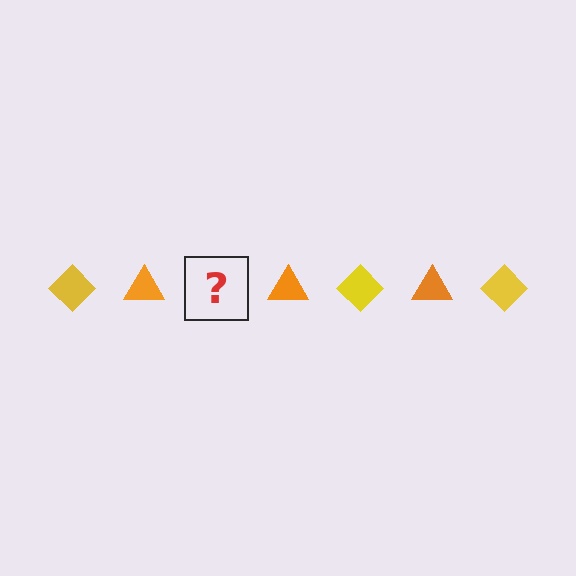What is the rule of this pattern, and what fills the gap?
The rule is that the pattern alternates between yellow diamond and orange triangle. The gap should be filled with a yellow diamond.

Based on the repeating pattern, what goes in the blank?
The blank should be a yellow diamond.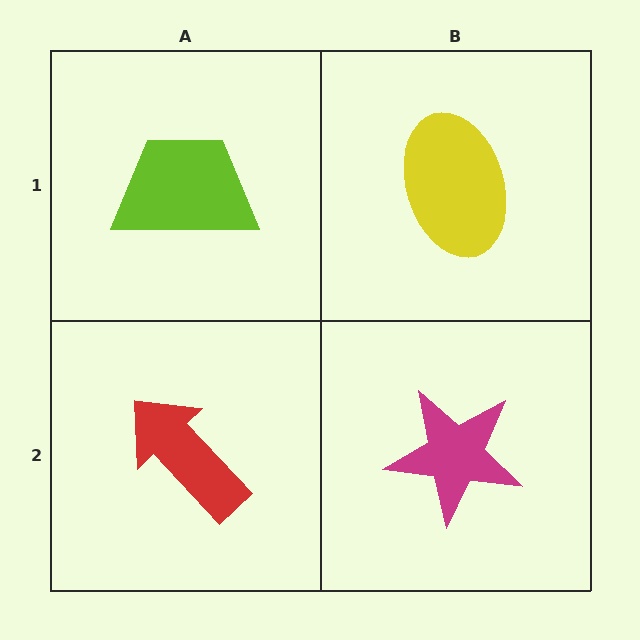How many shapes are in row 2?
2 shapes.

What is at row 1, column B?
A yellow ellipse.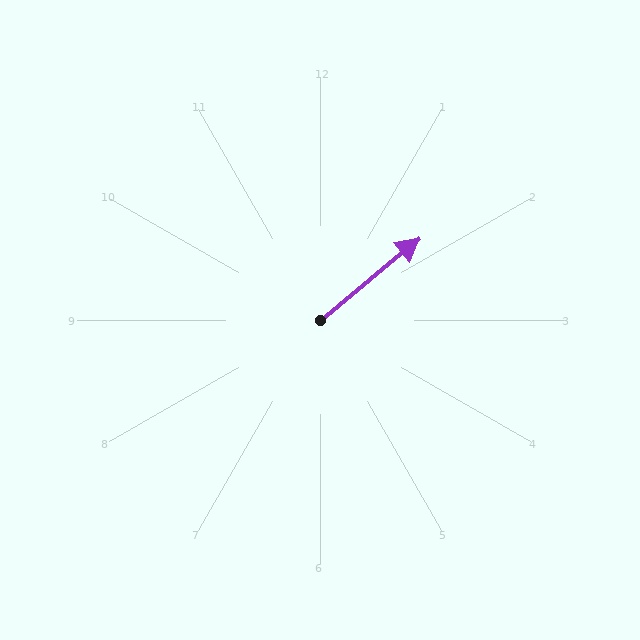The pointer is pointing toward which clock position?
Roughly 2 o'clock.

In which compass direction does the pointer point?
Northeast.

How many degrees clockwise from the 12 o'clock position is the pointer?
Approximately 50 degrees.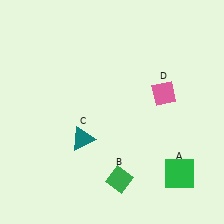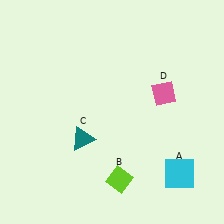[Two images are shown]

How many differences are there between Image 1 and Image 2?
There are 2 differences between the two images.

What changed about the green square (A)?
In Image 1, A is green. In Image 2, it changed to cyan.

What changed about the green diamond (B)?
In Image 1, B is green. In Image 2, it changed to lime.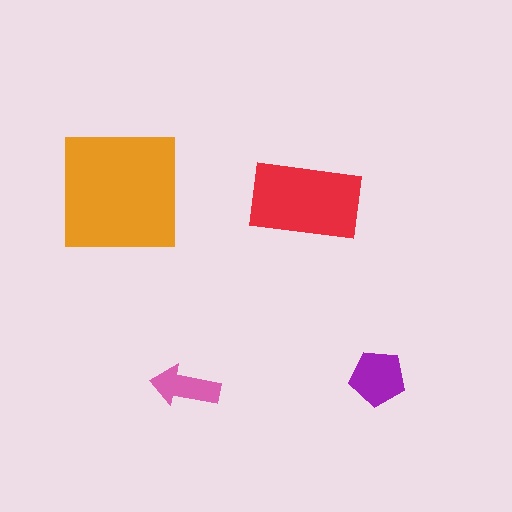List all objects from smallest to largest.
The pink arrow, the purple pentagon, the red rectangle, the orange square.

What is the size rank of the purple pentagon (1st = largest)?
3rd.